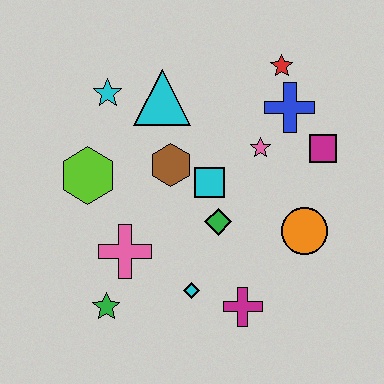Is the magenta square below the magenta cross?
No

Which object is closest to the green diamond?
The cyan square is closest to the green diamond.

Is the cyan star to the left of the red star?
Yes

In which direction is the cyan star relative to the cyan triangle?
The cyan star is to the left of the cyan triangle.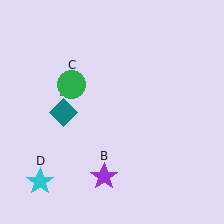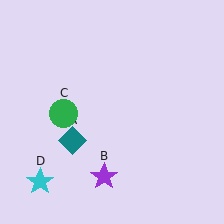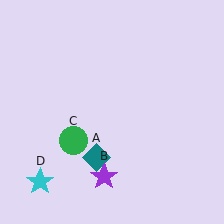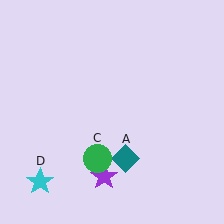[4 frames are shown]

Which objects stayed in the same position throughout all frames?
Purple star (object B) and cyan star (object D) remained stationary.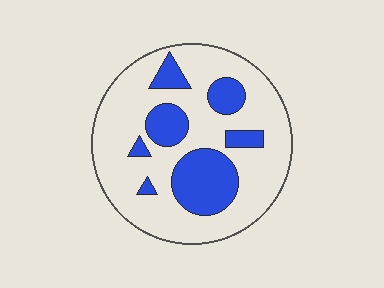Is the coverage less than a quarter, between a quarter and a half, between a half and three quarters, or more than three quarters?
Between a quarter and a half.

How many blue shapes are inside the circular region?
7.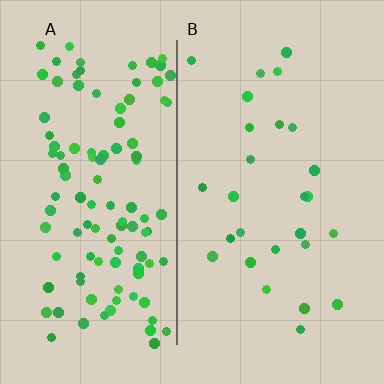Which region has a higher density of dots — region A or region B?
A (the left).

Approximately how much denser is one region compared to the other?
Approximately 4.0× — region A over region B.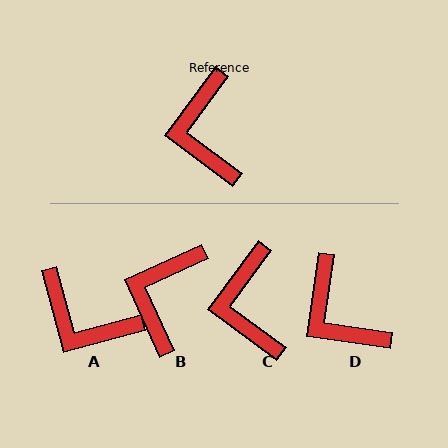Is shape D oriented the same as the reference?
No, it is off by about 28 degrees.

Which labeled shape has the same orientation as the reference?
C.